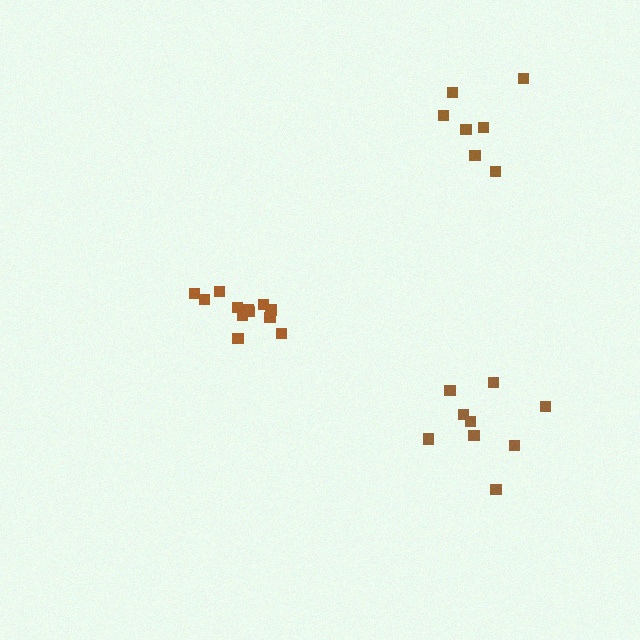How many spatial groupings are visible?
There are 3 spatial groupings.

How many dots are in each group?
Group 1: 12 dots, Group 2: 9 dots, Group 3: 7 dots (28 total).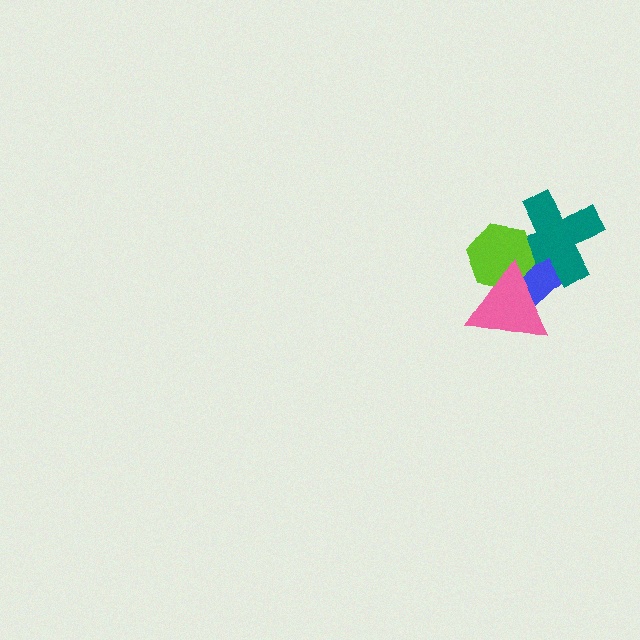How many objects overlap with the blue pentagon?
3 objects overlap with the blue pentagon.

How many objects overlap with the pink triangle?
3 objects overlap with the pink triangle.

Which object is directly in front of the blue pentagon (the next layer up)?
The teal cross is directly in front of the blue pentagon.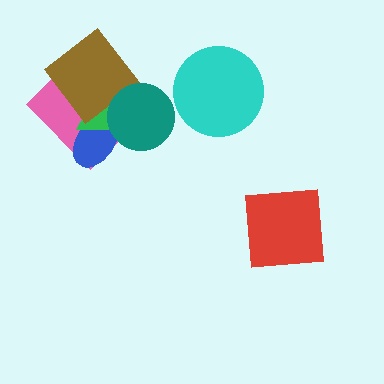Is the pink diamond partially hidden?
Yes, it is partially covered by another shape.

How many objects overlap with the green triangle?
4 objects overlap with the green triangle.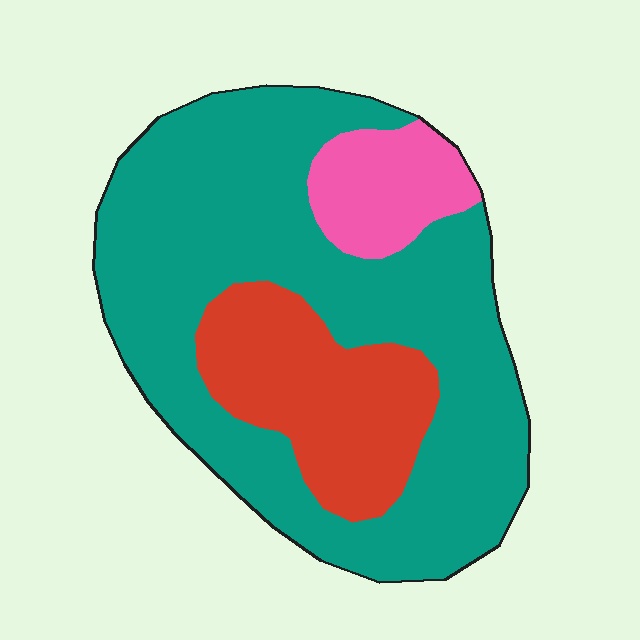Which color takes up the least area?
Pink, at roughly 10%.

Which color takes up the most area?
Teal, at roughly 70%.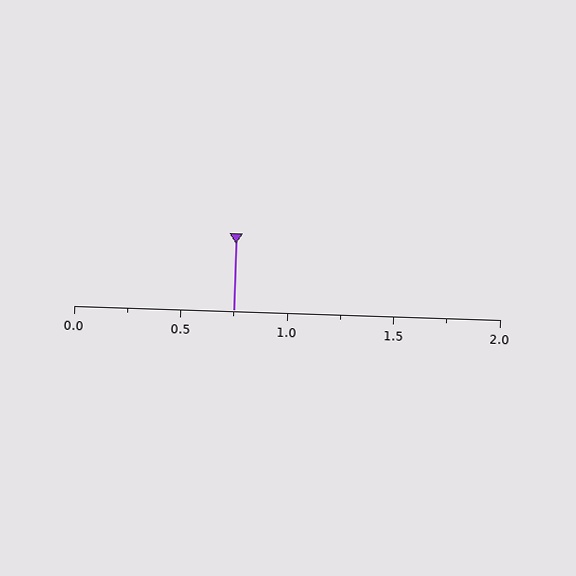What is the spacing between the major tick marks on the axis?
The major ticks are spaced 0.5 apart.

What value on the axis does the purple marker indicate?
The marker indicates approximately 0.75.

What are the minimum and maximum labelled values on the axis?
The axis runs from 0.0 to 2.0.